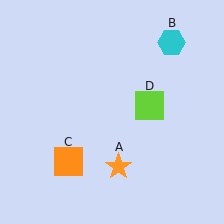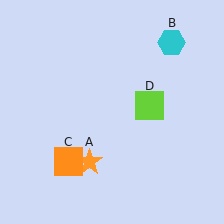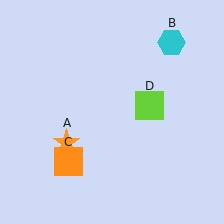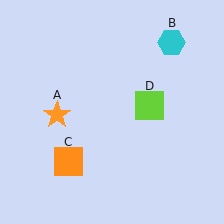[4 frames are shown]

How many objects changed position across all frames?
1 object changed position: orange star (object A).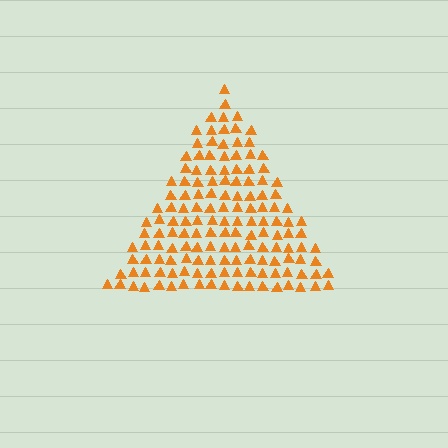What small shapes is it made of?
It is made of small triangles.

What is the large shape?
The large shape is a triangle.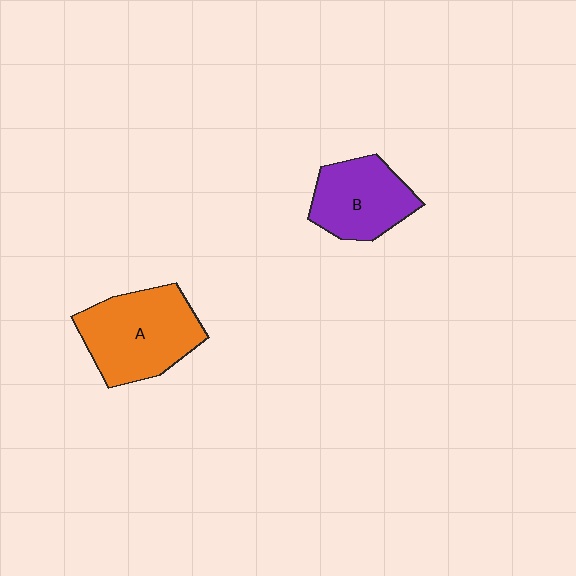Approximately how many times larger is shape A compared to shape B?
Approximately 1.3 times.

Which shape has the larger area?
Shape A (orange).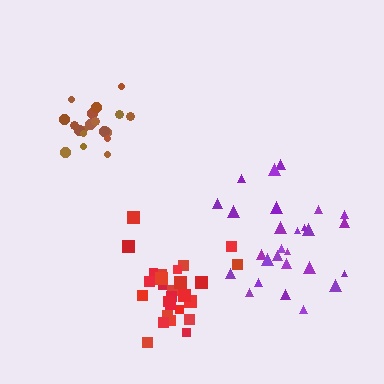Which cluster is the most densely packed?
Brown.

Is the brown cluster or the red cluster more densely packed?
Brown.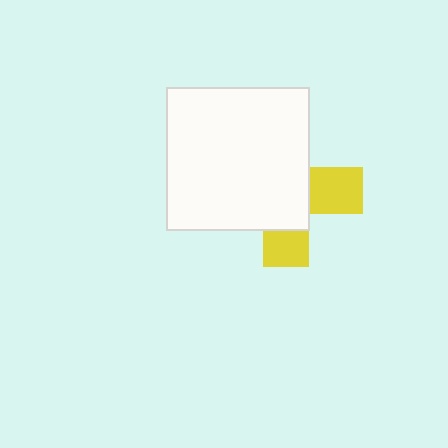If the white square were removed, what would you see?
You would see the complete yellow cross.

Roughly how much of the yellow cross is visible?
A small part of it is visible (roughly 34%).